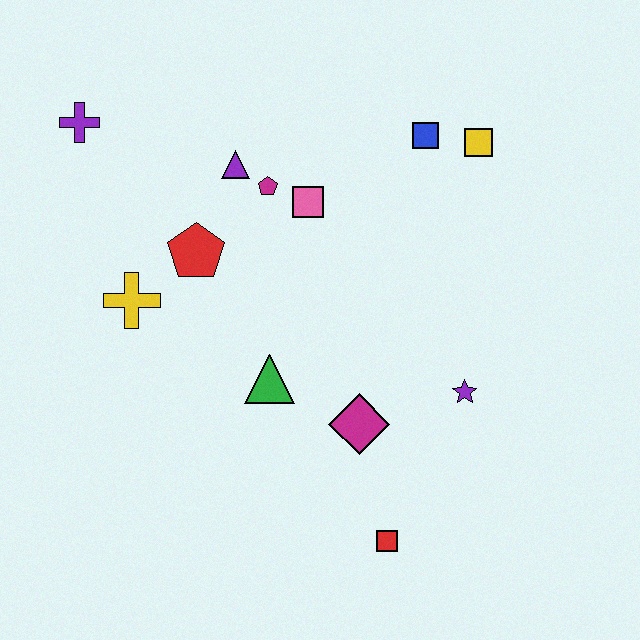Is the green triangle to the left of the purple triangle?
No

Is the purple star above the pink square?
No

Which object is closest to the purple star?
The magenta diamond is closest to the purple star.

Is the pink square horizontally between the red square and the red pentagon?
Yes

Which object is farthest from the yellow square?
The red square is farthest from the yellow square.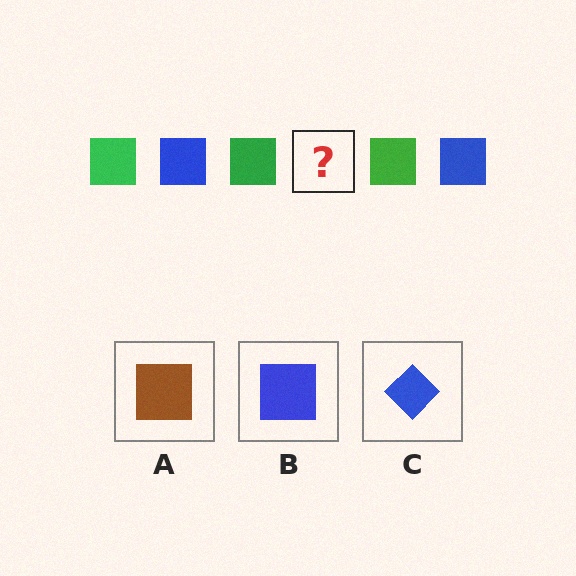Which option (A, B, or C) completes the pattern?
B.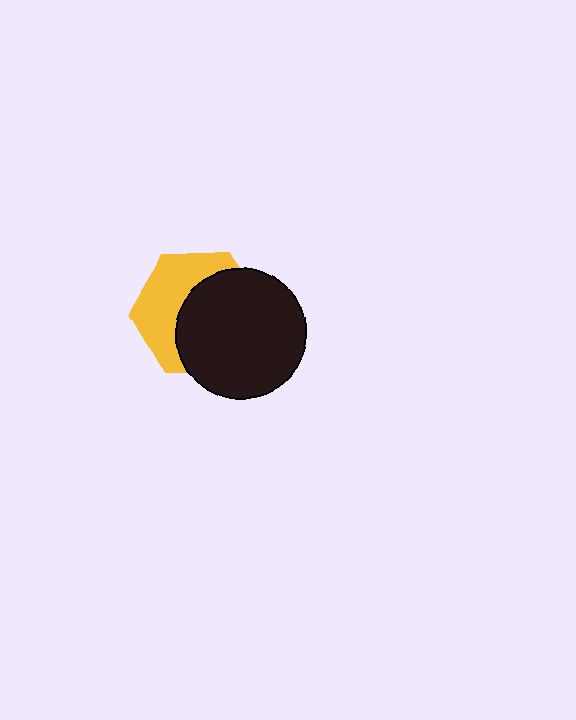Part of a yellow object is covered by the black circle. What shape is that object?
It is a hexagon.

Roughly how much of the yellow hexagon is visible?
A small part of it is visible (roughly 44%).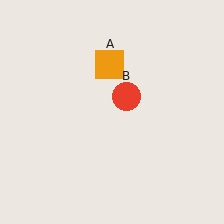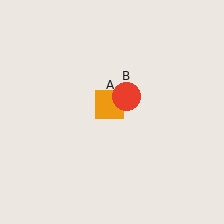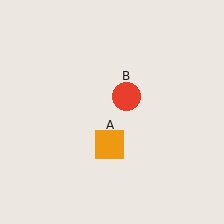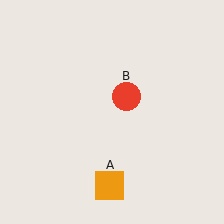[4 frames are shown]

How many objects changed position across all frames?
1 object changed position: orange square (object A).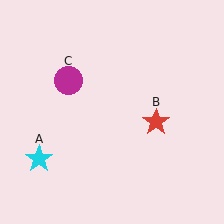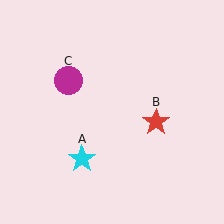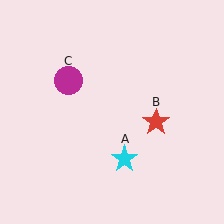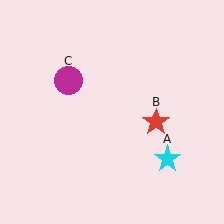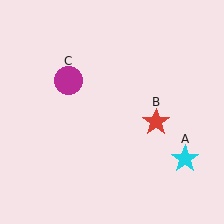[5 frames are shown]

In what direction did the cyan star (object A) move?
The cyan star (object A) moved right.